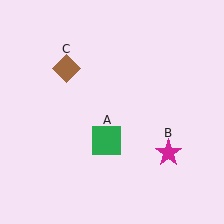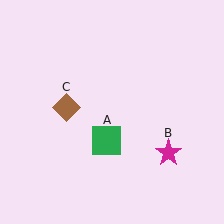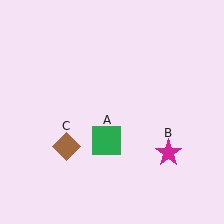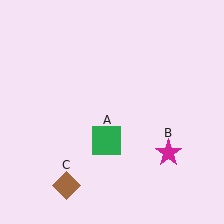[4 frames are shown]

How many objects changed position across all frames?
1 object changed position: brown diamond (object C).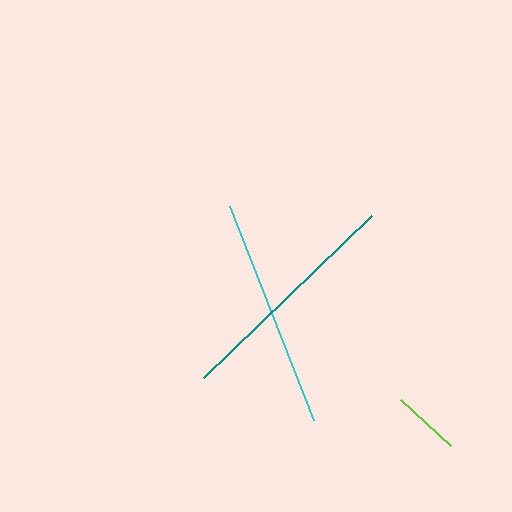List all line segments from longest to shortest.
From longest to shortest: teal, cyan, lime.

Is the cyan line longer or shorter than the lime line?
The cyan line is longer than the lime line.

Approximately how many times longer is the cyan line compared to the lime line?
The cyan line is approximately 3.4 times the length of the lime line.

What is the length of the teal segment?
The teal segment is approximately 234 pixels long.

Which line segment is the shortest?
The lime line is the shortest at approximately 68 pixels.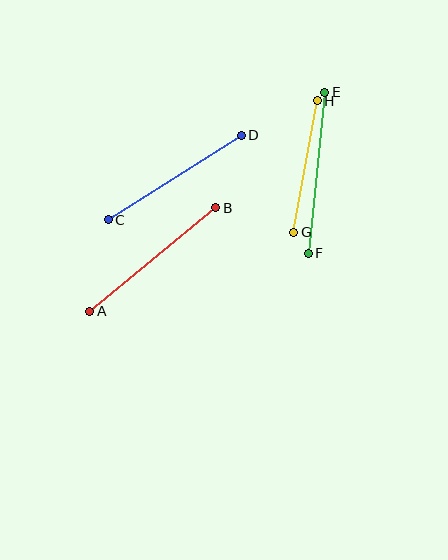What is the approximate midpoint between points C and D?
The midpoint is at approximately (175, 178) pixels.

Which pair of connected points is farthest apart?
Points A and B are farthest apart.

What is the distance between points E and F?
The distance is approximately 162 pixels.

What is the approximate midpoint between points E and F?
The midpoint is at approximately (317, 173) pixels.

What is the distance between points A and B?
The distance is approximately 163 pixels.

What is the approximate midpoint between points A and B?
The midpoint is at approximately (153, 259) pixels.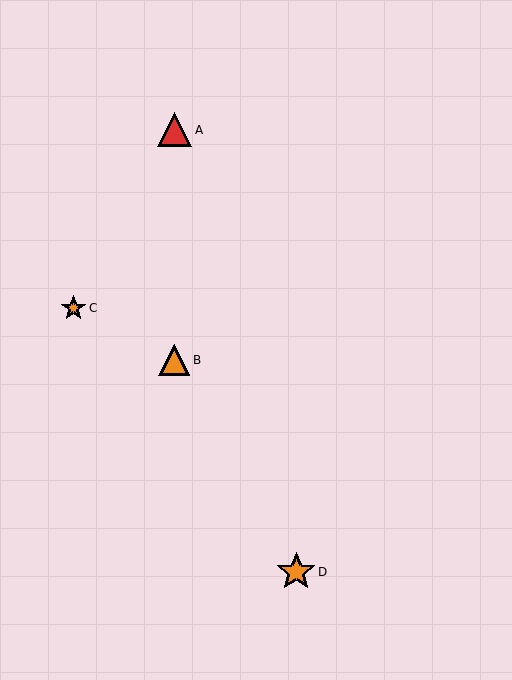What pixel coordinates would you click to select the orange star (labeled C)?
Click at (73, 308) to select the orange star C.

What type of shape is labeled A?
Shape A is a red triangle.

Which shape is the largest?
The orange star (labeled D) is the largest.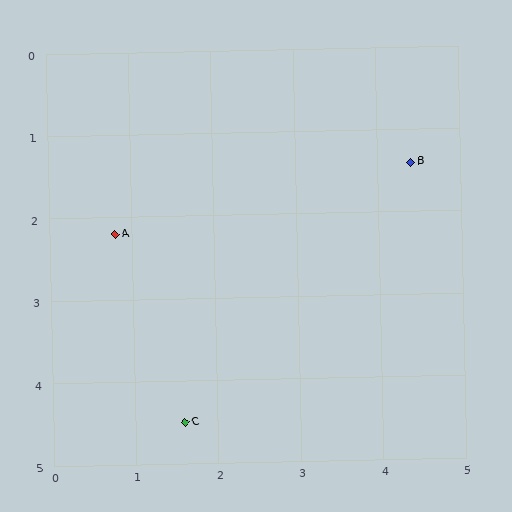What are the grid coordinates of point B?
Point B is at approximately (4.4, 1.4).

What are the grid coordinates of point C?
Point C is at approximately (1.6, 4.5).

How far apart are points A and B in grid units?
Points A and B are about 3.7 grid units apart.